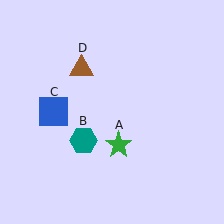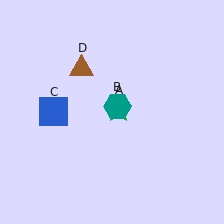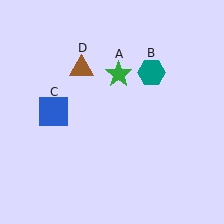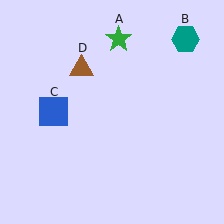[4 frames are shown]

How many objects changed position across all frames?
2 objects changed position: green star (object A), teal hexagon (object B).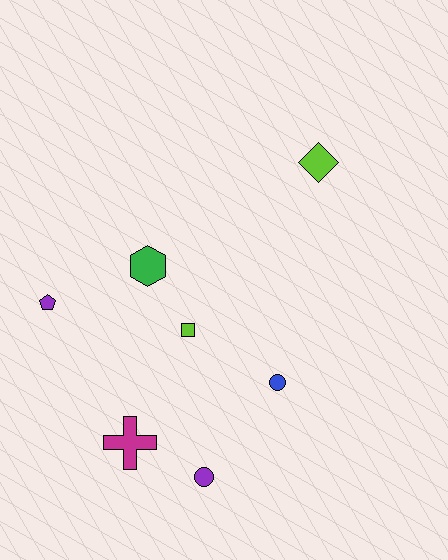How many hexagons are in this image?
There is 1 hexagon.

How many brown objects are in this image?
There are no brown objects.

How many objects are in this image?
There are 7 objects.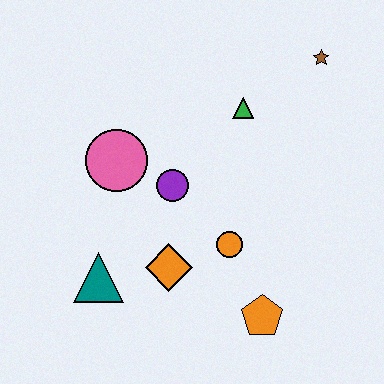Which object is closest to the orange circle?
The orange diamond is closest to the orange circle.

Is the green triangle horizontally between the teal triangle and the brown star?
Yes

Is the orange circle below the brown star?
Yes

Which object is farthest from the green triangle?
The teal triangle is farthest from the green triangle.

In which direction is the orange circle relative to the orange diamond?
The orange circle is to the right of the orange diamond.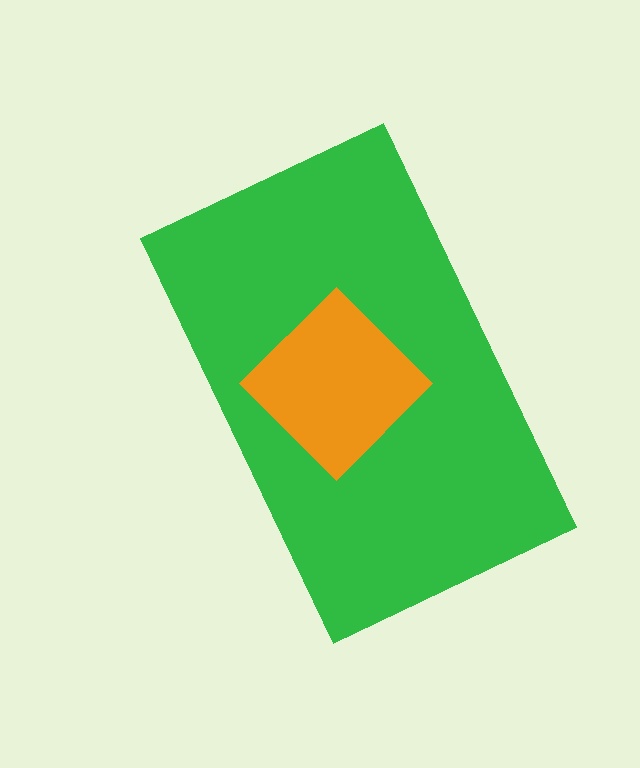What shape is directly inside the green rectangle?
The orange diamond.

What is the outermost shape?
The green rectangle.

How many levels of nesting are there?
2.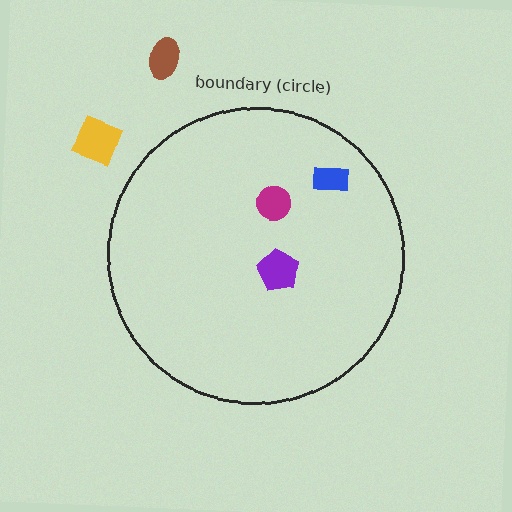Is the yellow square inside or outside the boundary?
Outside.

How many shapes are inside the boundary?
3 inside, 2 outside.